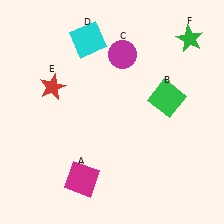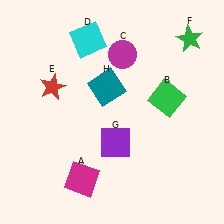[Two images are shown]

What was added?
A purple square (G), a teal square (H) were added in Image 2.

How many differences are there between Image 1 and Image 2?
There are 2 differences between the two images.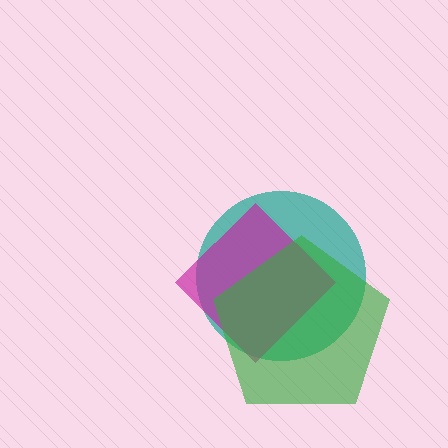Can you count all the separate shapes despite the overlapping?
Yes, there are 3 separate shapes.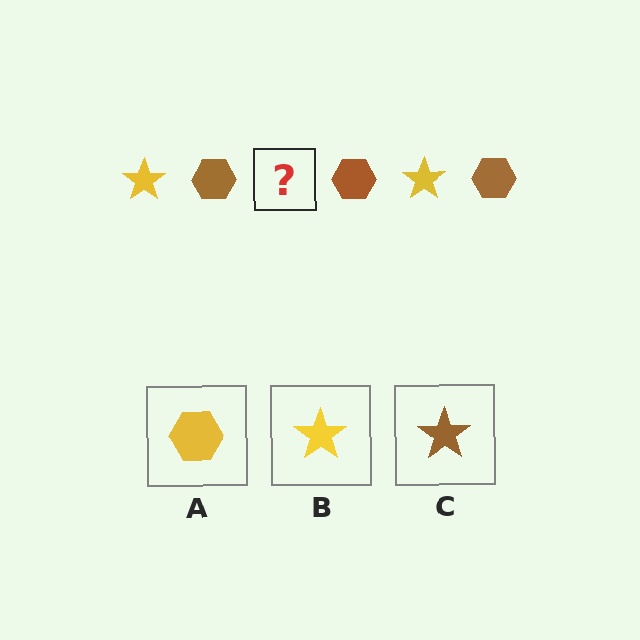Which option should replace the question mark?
Option B.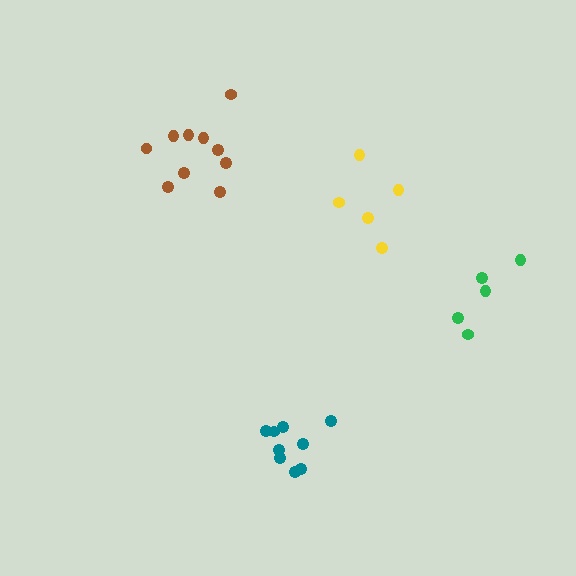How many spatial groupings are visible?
There are 4 spatial groupings.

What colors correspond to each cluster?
The clusters are colored: brown, teal, green, yellow.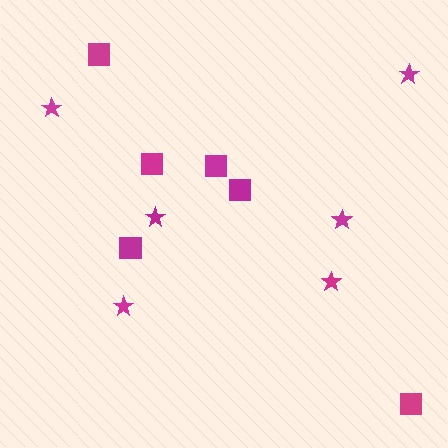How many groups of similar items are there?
There are 2 groups: one group of stars (6) and one group of squares (6).